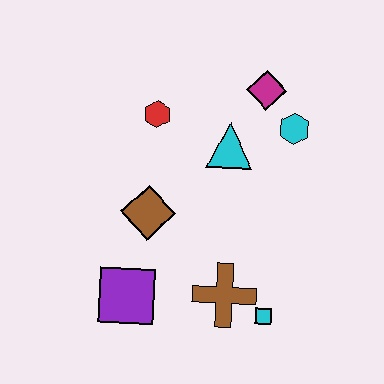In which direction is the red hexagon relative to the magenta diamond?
The red hexagon is to the left of the magenta diamond.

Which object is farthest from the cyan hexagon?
The purple square is farthest from the cyan hexagon.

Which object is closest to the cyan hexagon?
The magenta diamond is closest to the cyan hexagon.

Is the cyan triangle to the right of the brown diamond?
Yes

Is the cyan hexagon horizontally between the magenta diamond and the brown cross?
No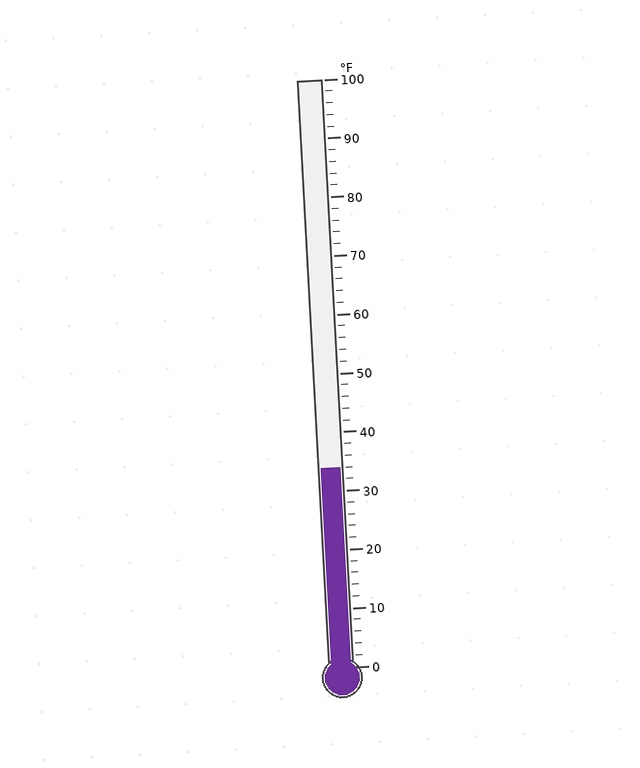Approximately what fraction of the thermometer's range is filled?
The thermometer is filled to approximately 35% of its range.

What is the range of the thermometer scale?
The thermometer scale ranges from 0°F to 100°F.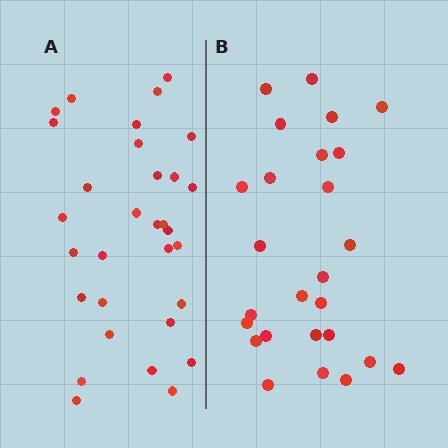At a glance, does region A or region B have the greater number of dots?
Region A (the left region) has more dots.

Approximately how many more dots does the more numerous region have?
Region A has about 5 more dots than region B.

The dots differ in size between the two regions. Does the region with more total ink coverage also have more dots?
No. Region B has more total ink coverage because its dots are larger, but region A actually contains more individual dots. Total area can be misleading — the number of items is what matters here.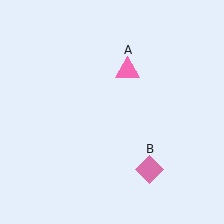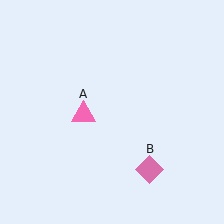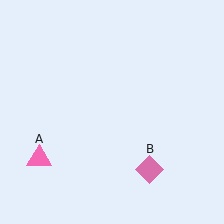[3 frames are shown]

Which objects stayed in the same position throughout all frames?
Pink diamond (object B) remained stationary.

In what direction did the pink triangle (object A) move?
The pink triangle (object A) moved down and to the left.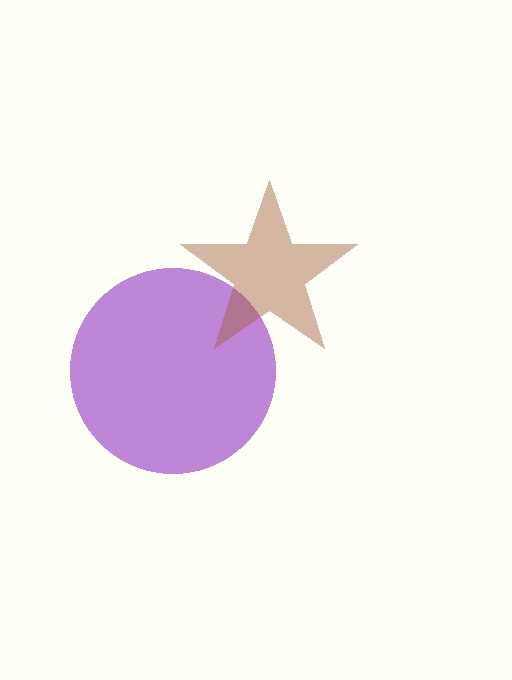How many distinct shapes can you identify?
There are 2 distinct shapes: a purple circle, a brown star.